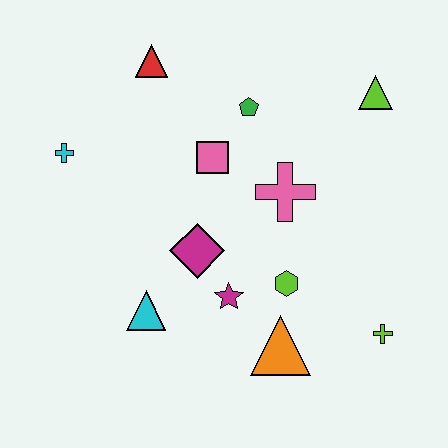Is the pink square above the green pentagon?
No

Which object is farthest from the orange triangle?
The red triangle is farthest from the orange triangle.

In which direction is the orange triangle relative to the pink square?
The orange triangle is below the pink square.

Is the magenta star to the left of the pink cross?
Yes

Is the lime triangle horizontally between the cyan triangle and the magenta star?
No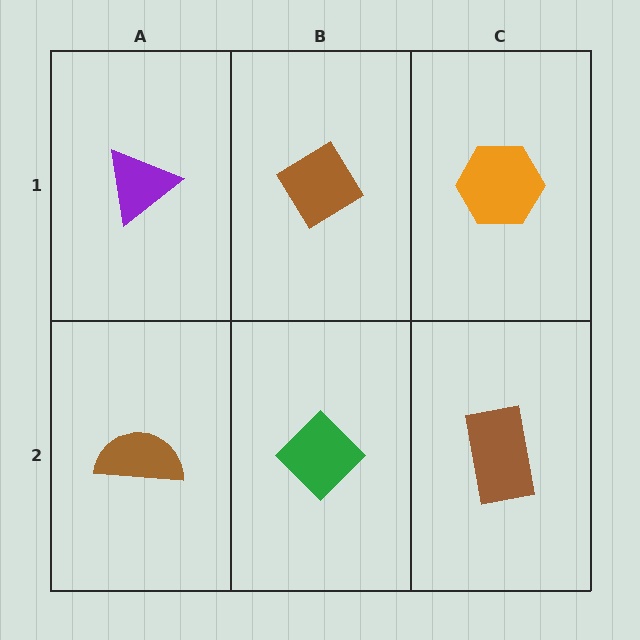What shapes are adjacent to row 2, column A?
A purple triangle (row 1, column A), a green diamond (row 2, column B).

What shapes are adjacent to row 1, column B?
A green diamond (row 2, column B), a purple triangle (row 1, column A), an orange hexagon (row 1, column C).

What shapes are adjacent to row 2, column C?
An orange hexagon (row 1, column C), a green diamond (row 2, column B).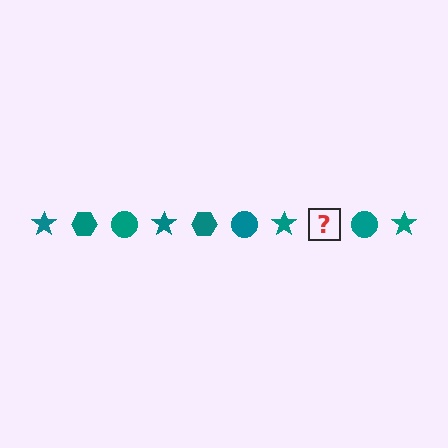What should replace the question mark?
The question mark should be replaced with a teal hexagon.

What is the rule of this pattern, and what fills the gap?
The rule is that the pattern cycles through star, hexagon, circle shapes in teal. The gap should be filled with a teal hexagon.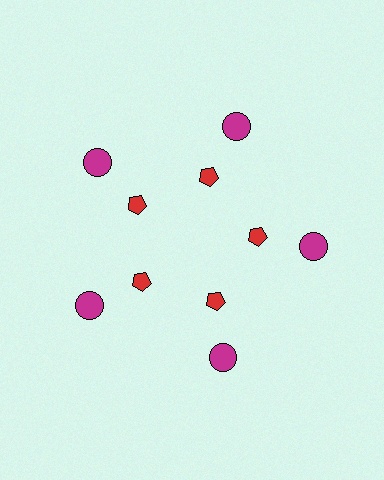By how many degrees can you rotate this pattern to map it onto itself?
The pattern maps onto itself every 72 degrees of rotation.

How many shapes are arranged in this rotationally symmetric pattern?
There are 10 shapes, arranged in 5 groups of 2.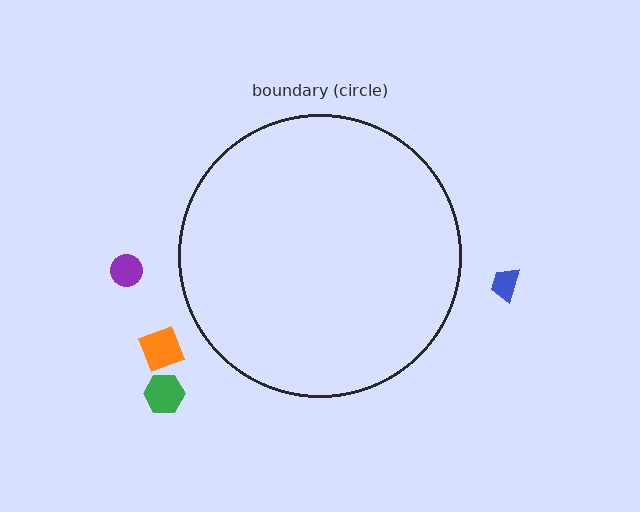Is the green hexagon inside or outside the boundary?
Outside.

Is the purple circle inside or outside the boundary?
Outside.